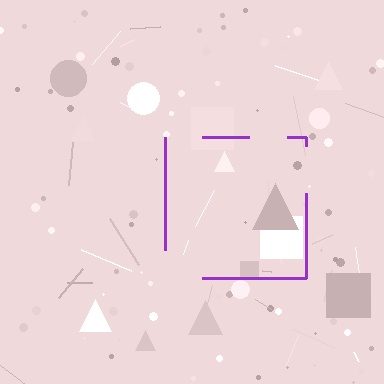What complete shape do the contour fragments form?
The contour fragments form a square.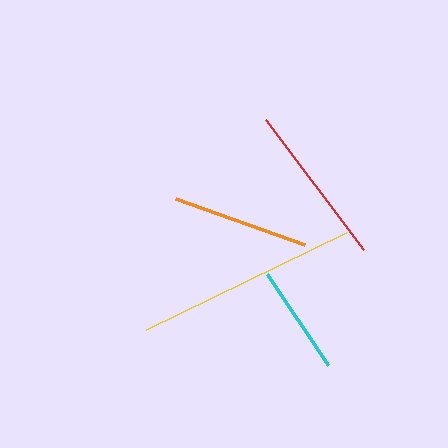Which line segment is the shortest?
The cyan line is the shortest at approximately 109 pixels.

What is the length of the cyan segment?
The cyan segment is approximately 109 pixels long.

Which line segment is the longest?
The yellow line is the longest at approximately 221 pixels.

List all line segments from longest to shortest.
From longest to shortest: yellow, red, orange, cyan.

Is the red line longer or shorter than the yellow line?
The yellow line is longer than the red line.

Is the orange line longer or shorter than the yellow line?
The yellow line is longer than the orange line.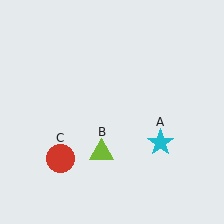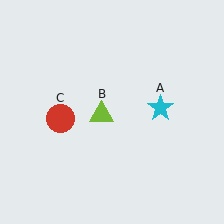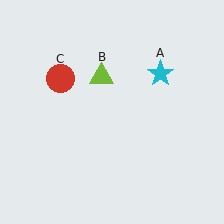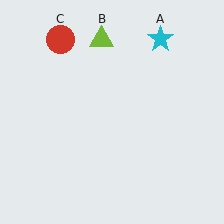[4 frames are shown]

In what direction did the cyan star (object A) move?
The cyan star (object A) moved up.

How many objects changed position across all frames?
3 objects changed position: cyan star (object A), lime triangle (object B), red circle (object C).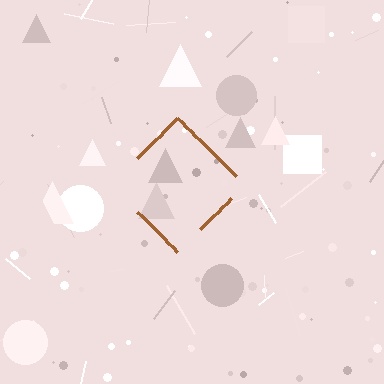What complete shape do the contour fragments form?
The contour fragments form a diamond.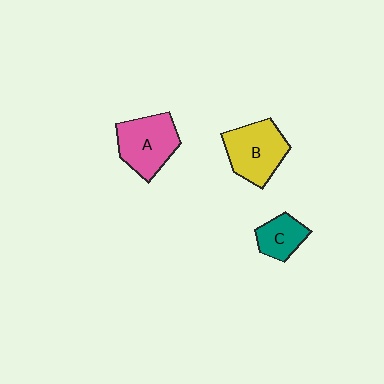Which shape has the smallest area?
Shape C (teal).